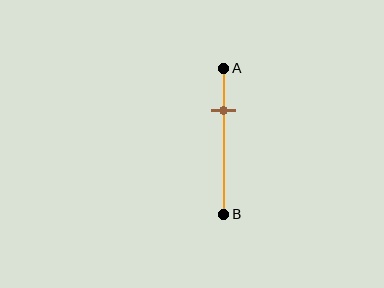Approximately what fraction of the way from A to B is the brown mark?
The brown mark is approximately 30% of the way from A to B.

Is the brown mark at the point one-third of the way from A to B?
No, the mark is at about 30% from A, not at the 33% one-third point.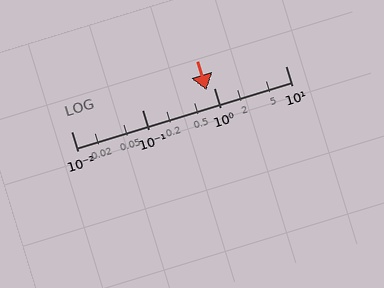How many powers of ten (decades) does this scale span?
The scale spans 3 decades, from 0.01 to 10.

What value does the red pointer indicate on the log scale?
The pointer indicates approximately 0.79.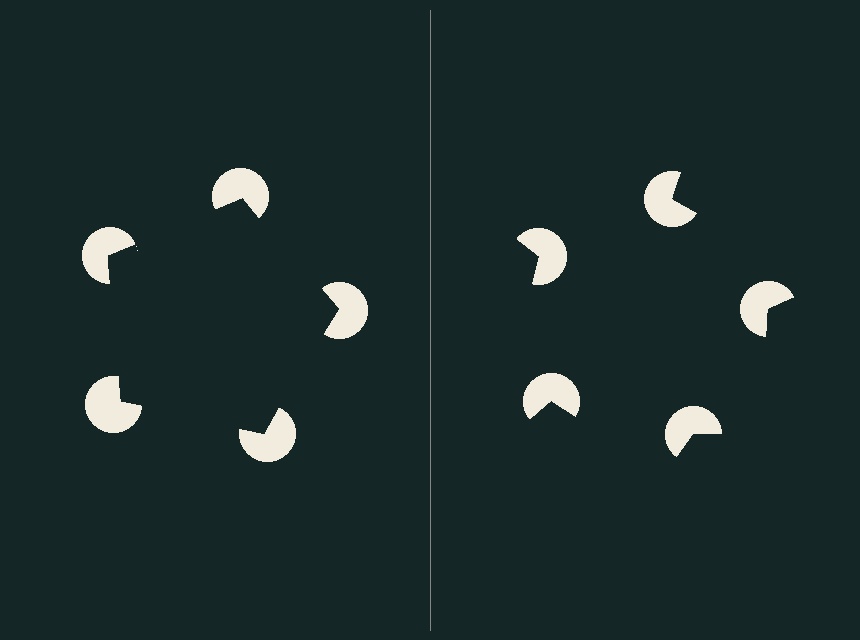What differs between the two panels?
The pac-man discs are positioned identically on both sides; only the wedge orientations differ. On the left they align to a pentagon; on the right they are misaligned.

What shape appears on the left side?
An illusory pentagon.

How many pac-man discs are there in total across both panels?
10 — 5 on each side.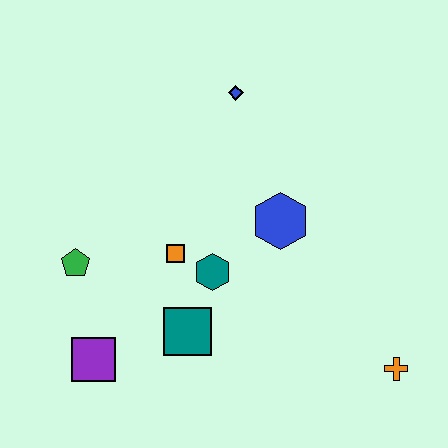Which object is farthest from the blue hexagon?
The purple square is farthest from the blue hexagon.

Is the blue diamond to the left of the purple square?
No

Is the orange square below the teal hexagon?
No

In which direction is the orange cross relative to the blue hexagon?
The orange cross is below the blue hexagon.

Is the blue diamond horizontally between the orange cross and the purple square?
Yes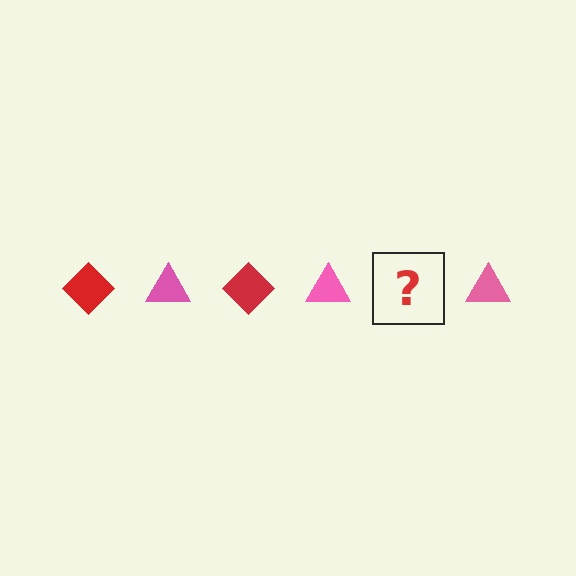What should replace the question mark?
The question mark should be replaced with a red diamond.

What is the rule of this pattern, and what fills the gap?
The rule is that the pattern alternates between red diamond and pink triangle. The gap should be filled with a red diamond.